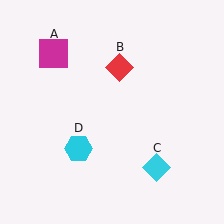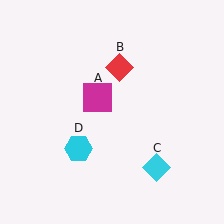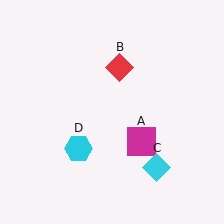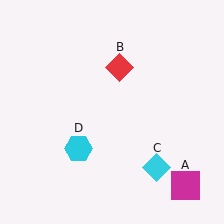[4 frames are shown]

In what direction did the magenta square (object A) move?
The magenta square (object A) moved down and to the right.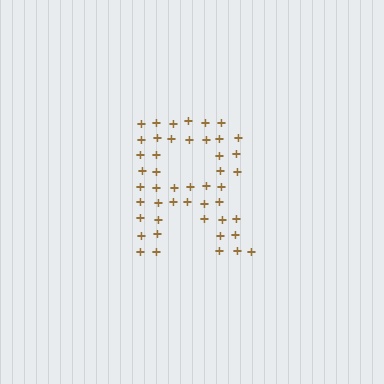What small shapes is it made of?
It is made of small plus signs.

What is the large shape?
The large shape is the letter R.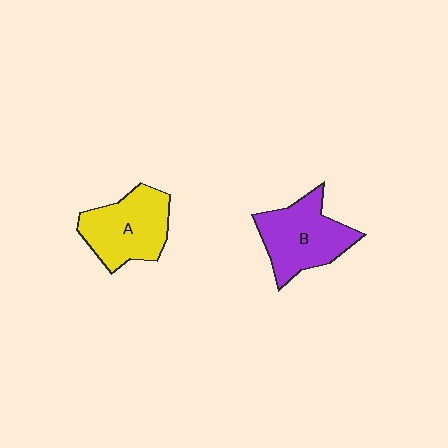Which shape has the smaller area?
Shape A (yellow).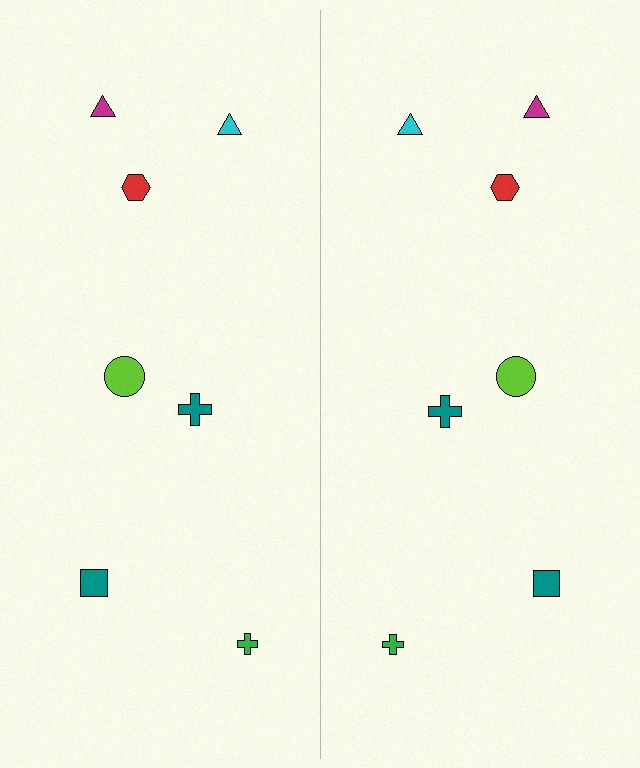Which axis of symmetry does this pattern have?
The pattern has a vertical axis of symmetry running through the center of the image.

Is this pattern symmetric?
Yes, this pattern has bilateral (reflection) symmetry.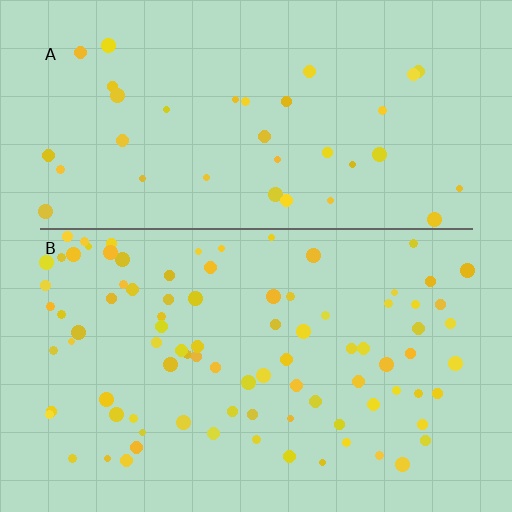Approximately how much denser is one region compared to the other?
Approximately 2.4× — region B over region A.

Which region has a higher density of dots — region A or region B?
B (the bottom).